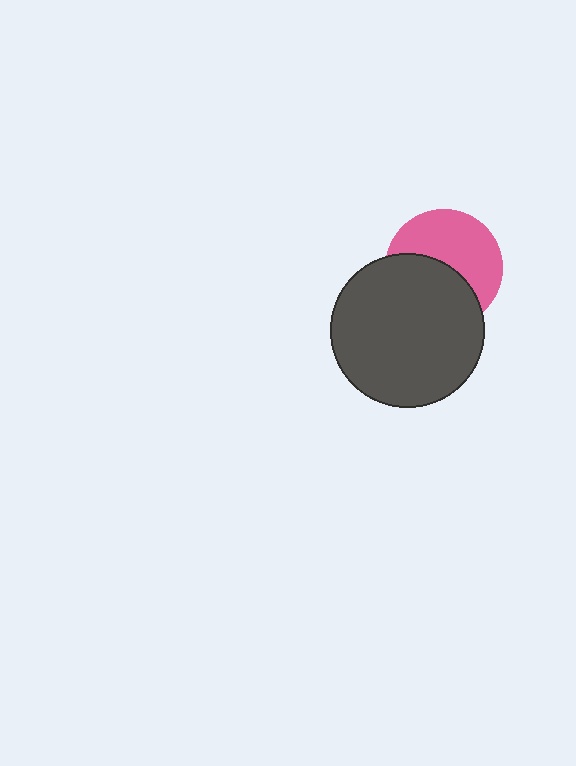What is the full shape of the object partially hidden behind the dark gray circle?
The partially hidden object is a pink circle.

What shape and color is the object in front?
The object in front is a dark gray circle.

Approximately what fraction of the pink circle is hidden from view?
Roughly 47% of the pink circle is hidden behind the dark gray circle.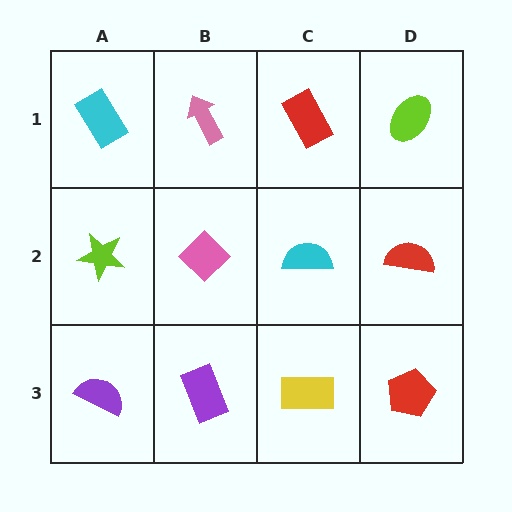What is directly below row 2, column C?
A yellow rectangle.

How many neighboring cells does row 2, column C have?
4.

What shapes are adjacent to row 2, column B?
A pink arrow (row 1, column B), a purple rectangle (row 3, column B), a lime star (row 2, column A), a cyan semicircle (row 2, column C).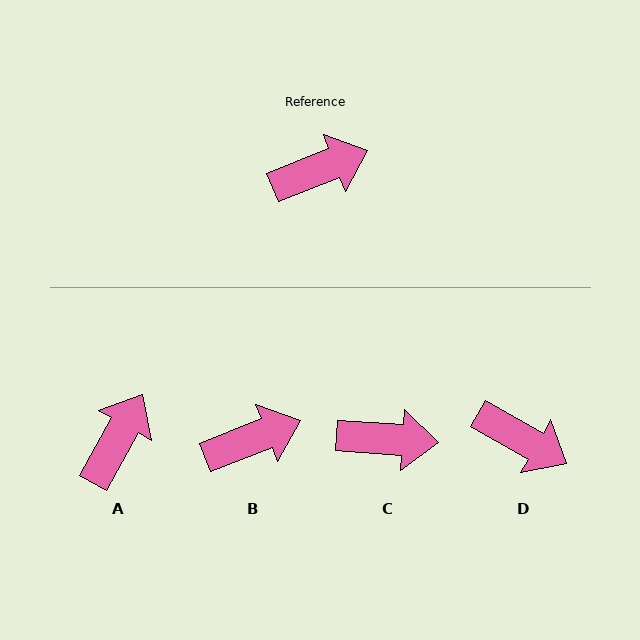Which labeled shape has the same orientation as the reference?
B.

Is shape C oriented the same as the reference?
No, it is off by about 25 degrees.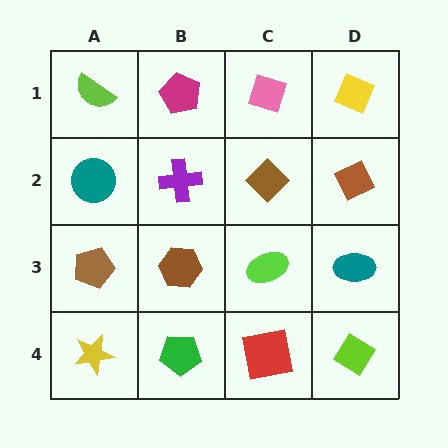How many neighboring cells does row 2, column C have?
4.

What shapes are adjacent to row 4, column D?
A teal ellipse (row 3, column D), a red square (row 4, column C).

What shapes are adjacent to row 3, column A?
A teal circle (row 2, column A), a yellow star (row 4, column A), a brown hexagon (row 3, column B).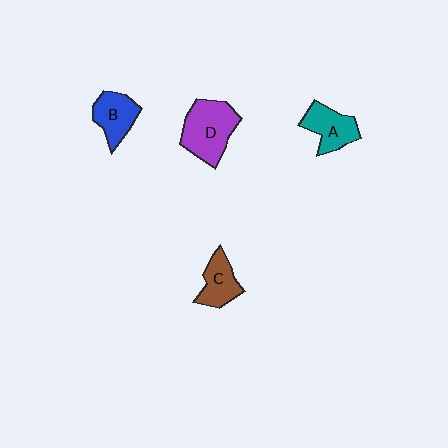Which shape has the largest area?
Shape D (purple).